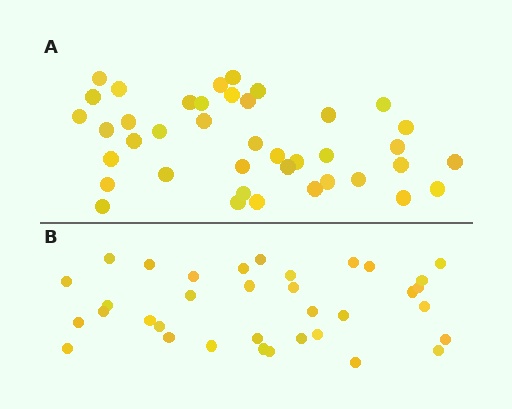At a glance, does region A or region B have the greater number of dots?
Region A (the top region) has more dots.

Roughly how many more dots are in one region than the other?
Region A has about 5 more dots than region B.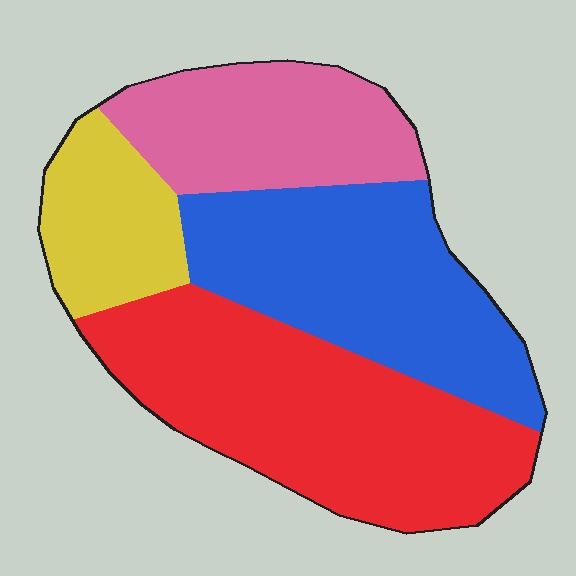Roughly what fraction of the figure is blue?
Blue covers roughly 30% of the figure.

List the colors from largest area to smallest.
From largest to smallest: red, blue, pink, yellow.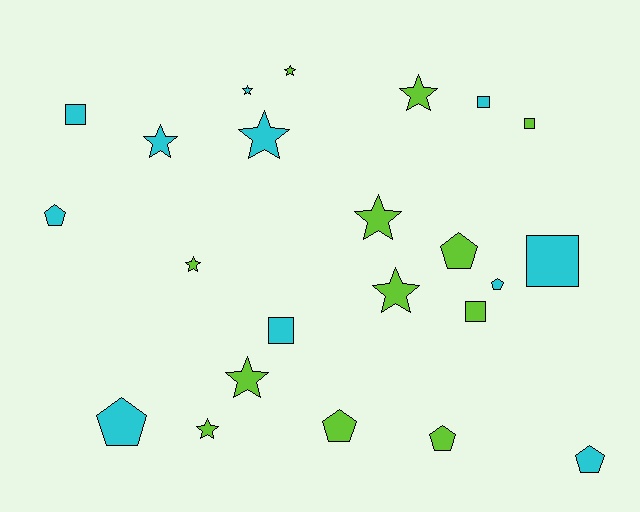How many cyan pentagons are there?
There are 4 cyan pentagons.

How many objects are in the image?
There are 23 objects.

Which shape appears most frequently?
Star, with 10 objects.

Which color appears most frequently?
Lime, with 12 objects.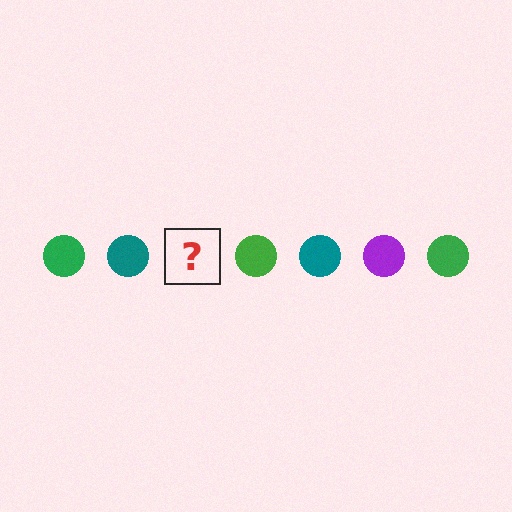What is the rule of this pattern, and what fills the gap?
The rule is that the pattern cycles through green, teal, purple circles. The gap should be filled with a purple circle.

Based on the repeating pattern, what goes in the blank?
The blank should be a purple circle.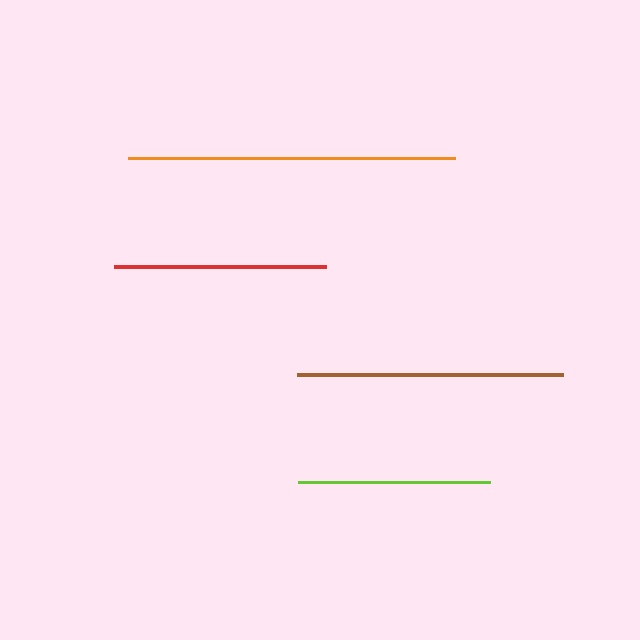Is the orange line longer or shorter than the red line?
The orange line is longer than the red line.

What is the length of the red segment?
The red segment is approximately 212 pixels long.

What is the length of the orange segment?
The orange segment is approximately 326 pixels long.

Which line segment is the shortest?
The lime line is the shortest at approximately 193 pixels.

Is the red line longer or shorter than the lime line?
The red line is longer than the lime line.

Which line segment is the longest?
The orange line is the longest at approximately 326 pixels.